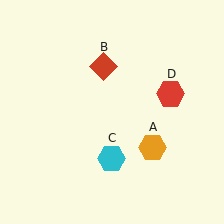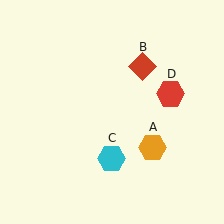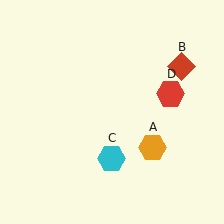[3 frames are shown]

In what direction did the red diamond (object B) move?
The red diamond (object B) moved right.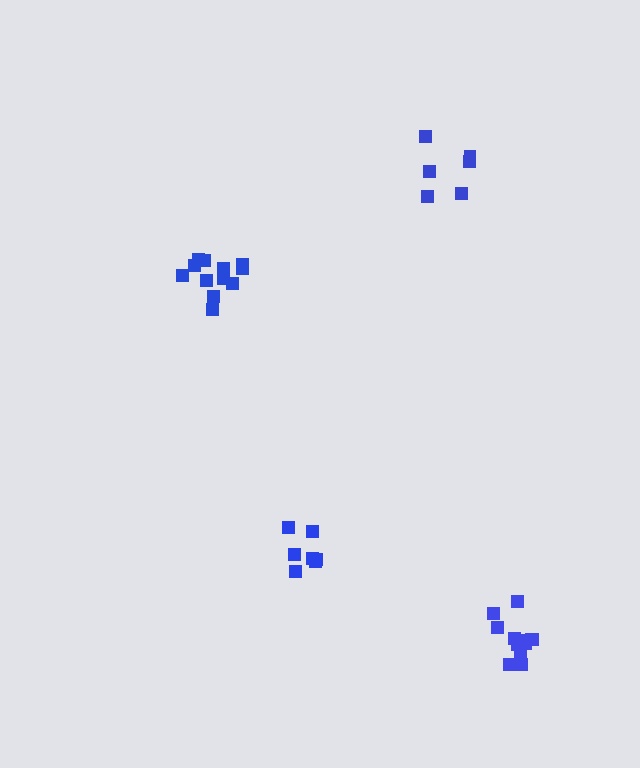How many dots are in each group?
Group 1: 12 dots, Group 2: 12 dots, Group 3: 7 dots, Group 4: 6 dots (37 total).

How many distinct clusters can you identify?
There are 4 distinct clusters.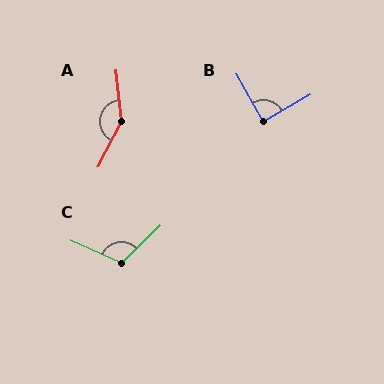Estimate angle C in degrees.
Approximately 111 degrees.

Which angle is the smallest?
B, at approximately 88 degrees.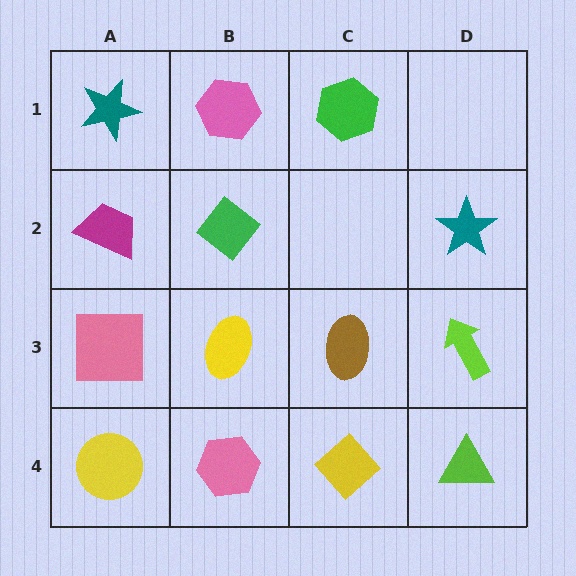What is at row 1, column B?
A pink hexagon.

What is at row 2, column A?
A magenta trapezoid.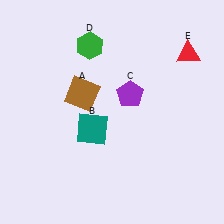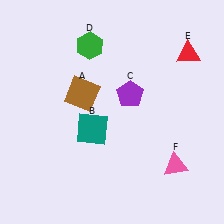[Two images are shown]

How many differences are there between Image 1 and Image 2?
There is 1 difference between the two images.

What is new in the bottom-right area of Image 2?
A pink triangle (F) was added in the bottom-right area of Image 2.